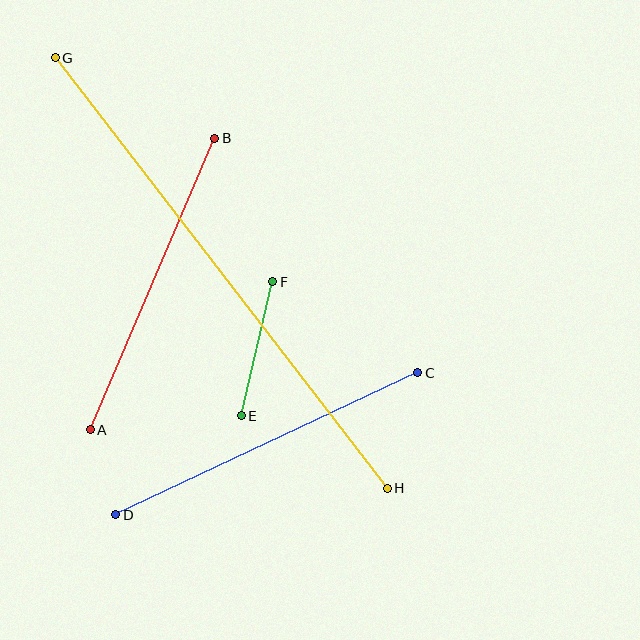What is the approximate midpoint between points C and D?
The midpoint is at approximately (267, 444) pixels.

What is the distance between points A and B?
The distance is approximately 317 pixels.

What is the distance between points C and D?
The distance is approximately 334 pixels.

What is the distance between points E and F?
The distance is approximately 138 pixels.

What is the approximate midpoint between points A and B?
The midpoint is at approximately (152, 284) pixels.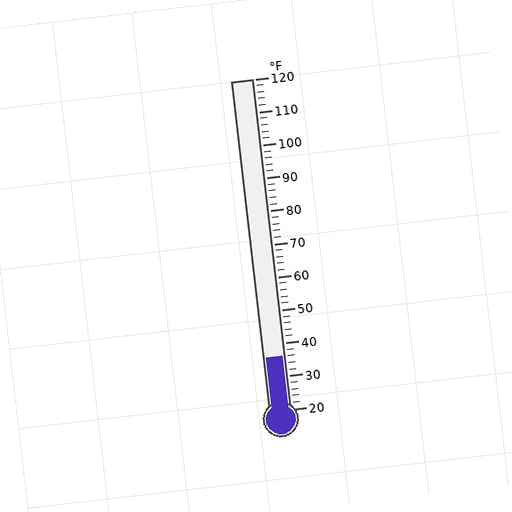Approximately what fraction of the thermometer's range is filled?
The thermometer is filled to approximately 15% of its range.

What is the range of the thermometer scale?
The thermometer scale ranges from 20°F to 120°F.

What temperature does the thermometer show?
The thermometer shows approximately 36°F.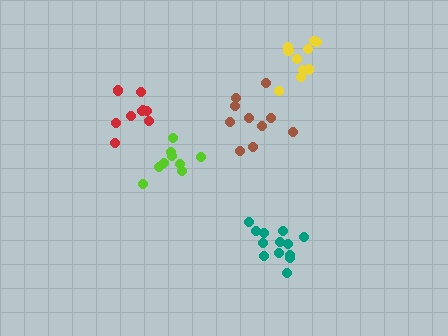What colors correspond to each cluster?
The clusters are colored: yellow, teal, lime, brown, red.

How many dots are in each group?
Group 1: 12 dots, Group 2: 14 dots, Group 3: 9 dots, Group 4: 10 dots, Group 5: 10 dots (55 total).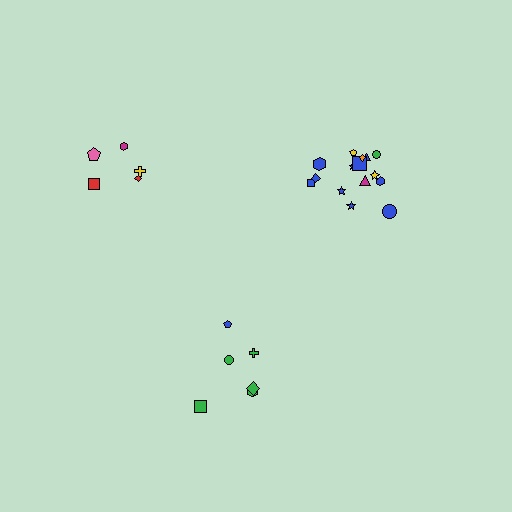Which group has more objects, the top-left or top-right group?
The top-right group.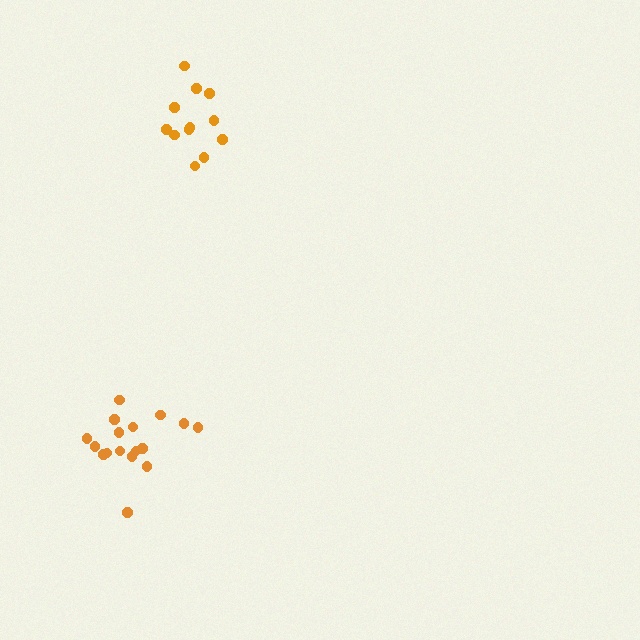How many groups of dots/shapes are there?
There are 2 groups.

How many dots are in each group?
Group 1: 12 dots, Group 2: 17 dots (29 total).